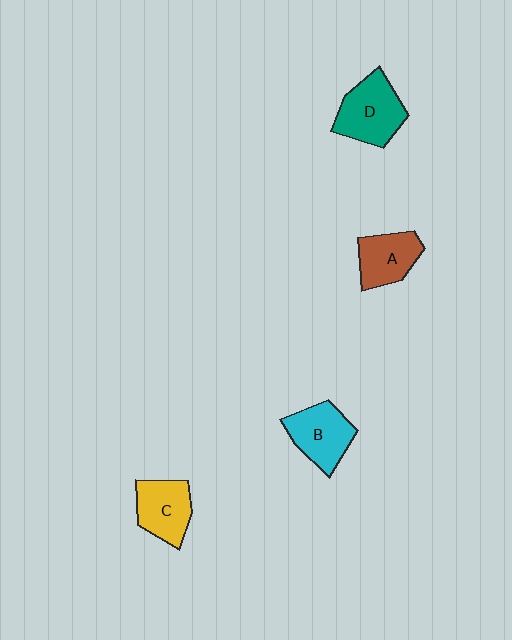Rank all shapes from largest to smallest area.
From largest to smallest: D (teal), B (cyan), C (yellow), A (brown).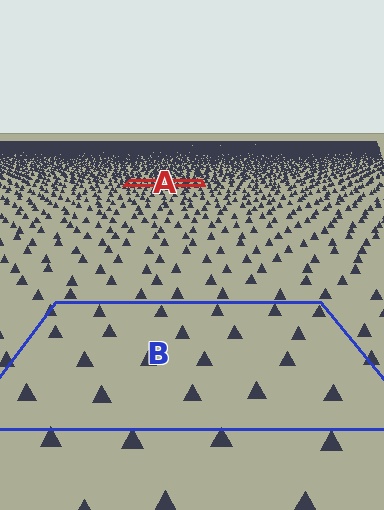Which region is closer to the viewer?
Region B is closer. The texture elements there are larger and more spread out.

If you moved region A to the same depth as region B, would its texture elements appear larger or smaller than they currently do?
They would appear larger. At a closer depth, the same texture elements are projected at a bigger on-screen size.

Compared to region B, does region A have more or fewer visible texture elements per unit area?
Region A has more texture elements per unit area — they are packed more densely because it is farther away.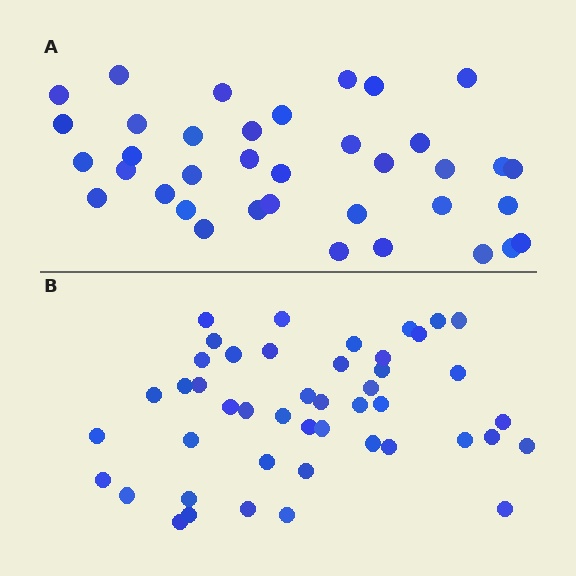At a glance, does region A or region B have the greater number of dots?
Region B (the bottom region) has more dots.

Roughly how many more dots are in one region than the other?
Region B has roughly 8 or so more dots than region A.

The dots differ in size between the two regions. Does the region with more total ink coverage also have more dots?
No. Region A has more total ink coverage because its dots are larger, but region B actually contains more individual dots. Total area can be misleading — the number of items is what matters here.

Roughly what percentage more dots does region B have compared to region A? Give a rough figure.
About 25% more.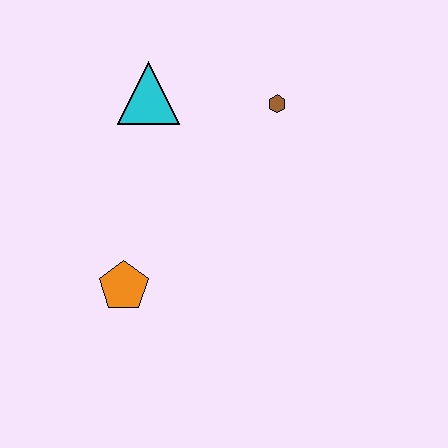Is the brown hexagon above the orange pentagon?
Yes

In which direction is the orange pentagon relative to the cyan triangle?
The orange pentagon is below the cyan triangle.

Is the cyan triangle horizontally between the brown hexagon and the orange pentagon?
Yes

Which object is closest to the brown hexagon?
The cyan triangle is closest to the brown hexagon.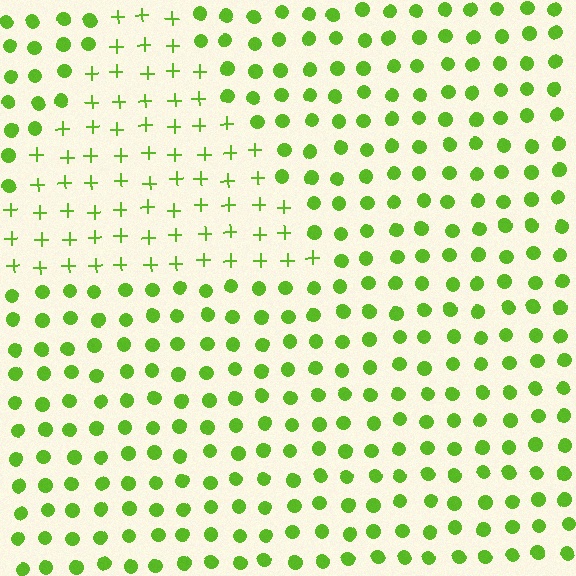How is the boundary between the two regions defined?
The boundary is defined by a change in element shape: plus signs inside vs. circles outside. All elements share the same color and spacing.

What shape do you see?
I see a triangle.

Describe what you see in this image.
The image is filled with small lime elements arranged in a uniform grid. A triangle-shaped region contains plus signs, while the surrounding area contains circles. The boundary is defined purely by the change in element shape.